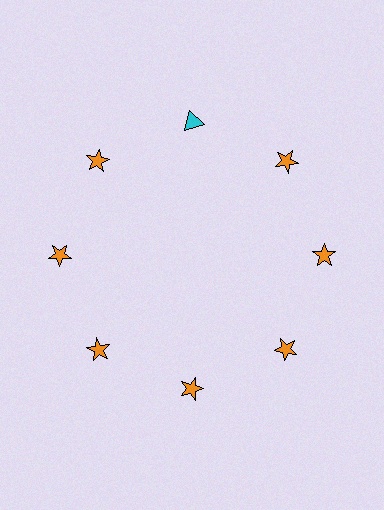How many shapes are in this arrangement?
There are 8 shapes arranged in a ring pattern.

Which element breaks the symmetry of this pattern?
The cyan triangle at roughly the 12 o'clock position breaks the symmetry. All other shapes are orange stars.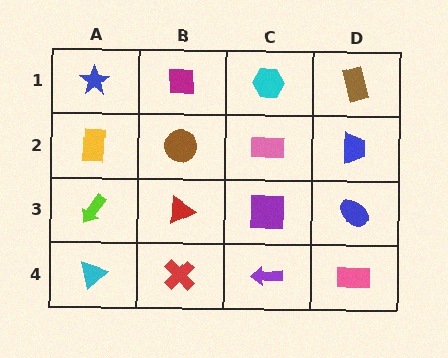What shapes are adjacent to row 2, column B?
A magenta square (row 1, column B), a red triangle (row 3, column B), a yellow rectangle (row 2, column A), a pink rectangle (row 2, column C).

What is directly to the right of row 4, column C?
A pink rectangle.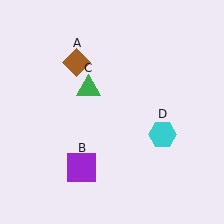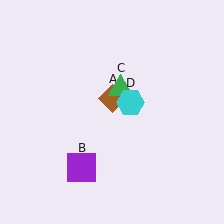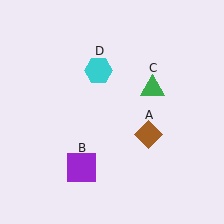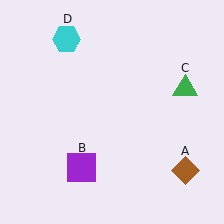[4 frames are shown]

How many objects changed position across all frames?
3 objects changed position: brown diamond (object A), green triangle (object C), cyan hexagon (object D).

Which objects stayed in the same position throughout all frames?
Purple square (object B) remained stationary.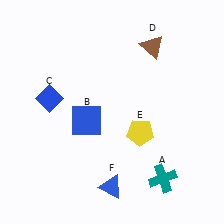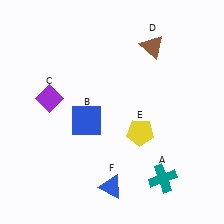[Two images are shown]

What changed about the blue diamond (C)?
In Image 1, C is blue. In Image 2, it changed to purple.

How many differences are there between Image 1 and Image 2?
There is 1 difference between the two images.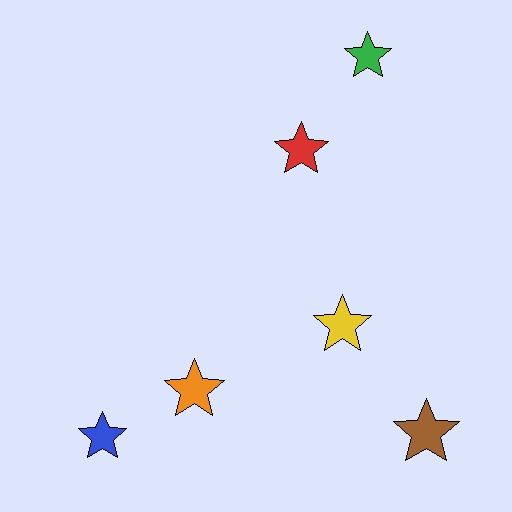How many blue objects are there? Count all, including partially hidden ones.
There is 1 blue object.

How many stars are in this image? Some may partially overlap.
There are 6 stars.